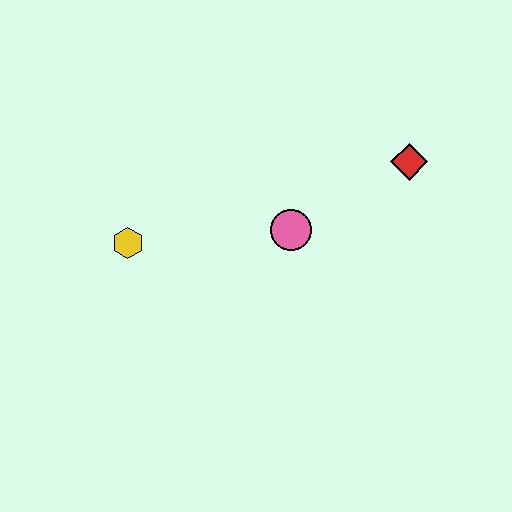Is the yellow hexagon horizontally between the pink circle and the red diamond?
No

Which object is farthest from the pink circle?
The yellow hexagon is farthest from the pink circle.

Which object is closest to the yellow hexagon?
The pink circle is closest to the yellow hexagon.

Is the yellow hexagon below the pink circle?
Yes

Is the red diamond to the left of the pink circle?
No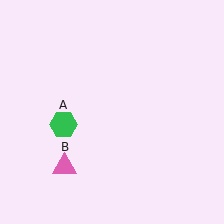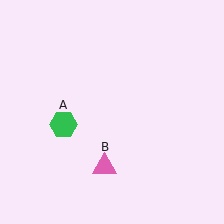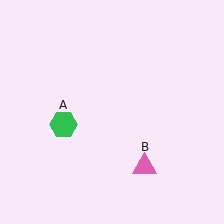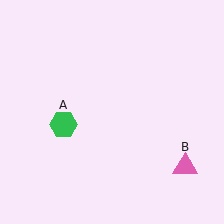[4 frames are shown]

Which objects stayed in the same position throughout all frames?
Green hexagon (object A) remained stationary.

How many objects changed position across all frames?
1 object changed position: pink triangle (object B).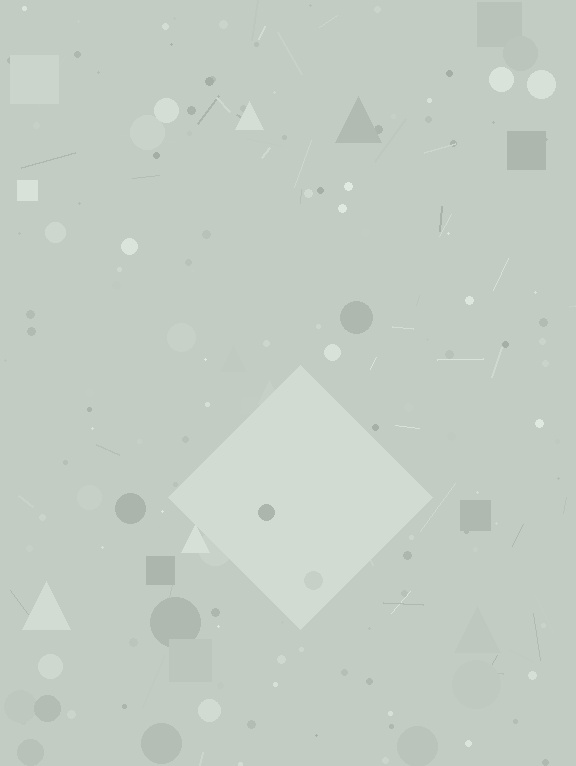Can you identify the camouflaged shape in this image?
The camouflaged shape is a diamond.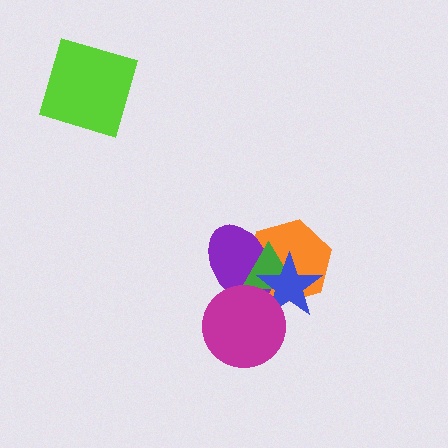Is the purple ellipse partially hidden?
Yes, it is partially covered by another shape.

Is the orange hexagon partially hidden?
Yes, it is partially covered by another shape.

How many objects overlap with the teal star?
5 objects overlap with the teal star.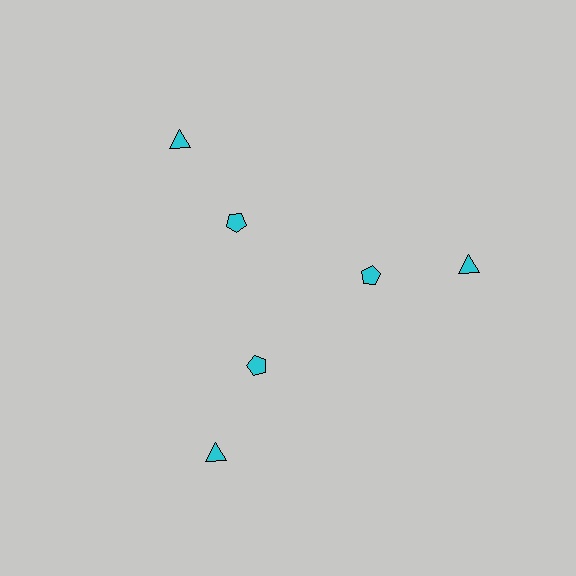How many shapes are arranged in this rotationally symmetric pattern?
There are 6 shapes, arranged in 3 groups of 2.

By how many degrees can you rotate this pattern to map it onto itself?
The pattern maps onto itself every 120 degrees of rotation.